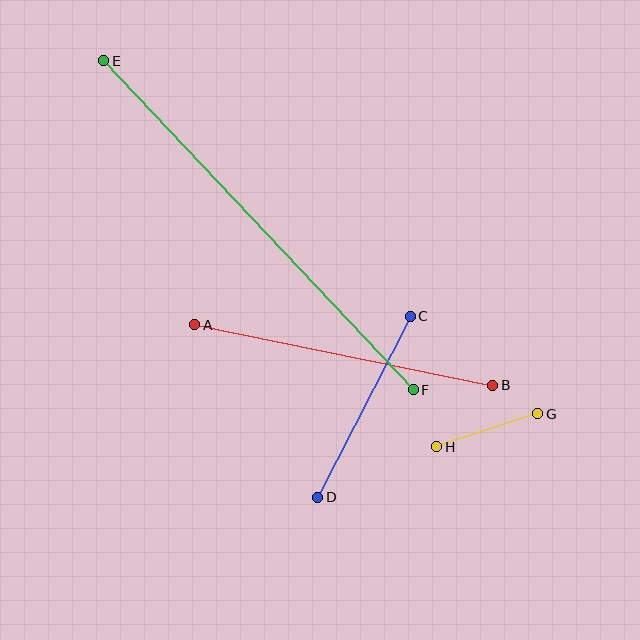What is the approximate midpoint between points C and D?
The midpoint is at approximately (364, 407) pixels.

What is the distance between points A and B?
The distance is approximately 304 pixels.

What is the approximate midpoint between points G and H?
The midpoint is at approximately (487, 430) pixels.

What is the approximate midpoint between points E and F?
The midpoint is at approximately (259, 225) pixels.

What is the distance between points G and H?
The distance is approximately 106 pixels.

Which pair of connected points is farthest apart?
Points E and F are farthest apart.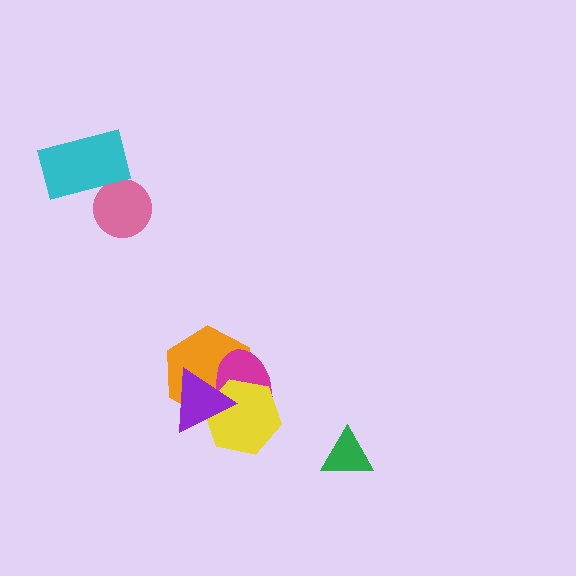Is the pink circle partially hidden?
Yes, it is partially covered by another shape.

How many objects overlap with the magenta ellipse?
3 objects overlap with the magenta ellipse.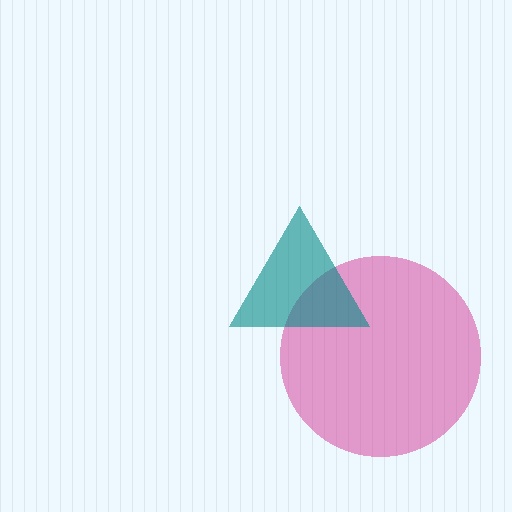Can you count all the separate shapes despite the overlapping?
Yes, there are 2 separate shapes.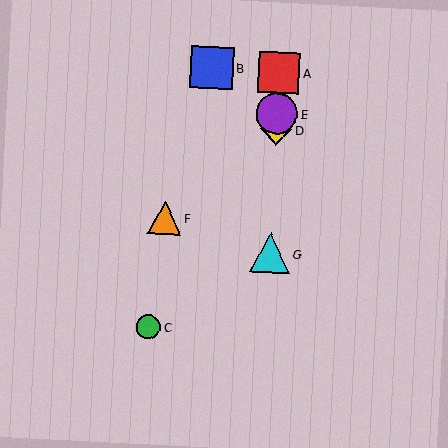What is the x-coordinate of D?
Object D is at x≈276.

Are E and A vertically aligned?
Yes, both are at x≈277.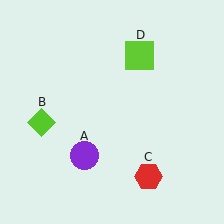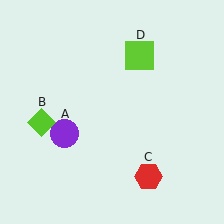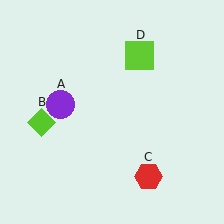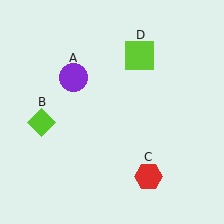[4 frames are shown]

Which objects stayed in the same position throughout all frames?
Lime diamond (object B) and red hexagon (object C) and lime square (object D) remained stationary.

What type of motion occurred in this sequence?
The purple circle (object A) rotated clockwise around the center of the scene.